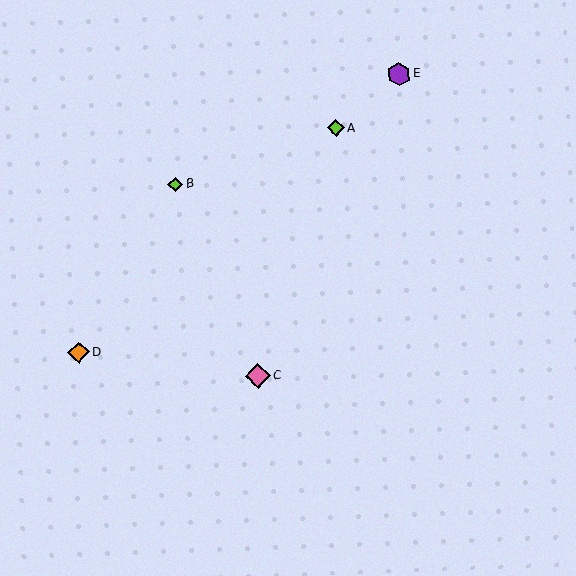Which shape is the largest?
The pink diamond (labeled C) is the largest.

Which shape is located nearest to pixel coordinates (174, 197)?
The lime diamond (labeled B) at (175, 184) is nearest to that location.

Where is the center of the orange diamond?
The center of the orange diamond is at (79, 352).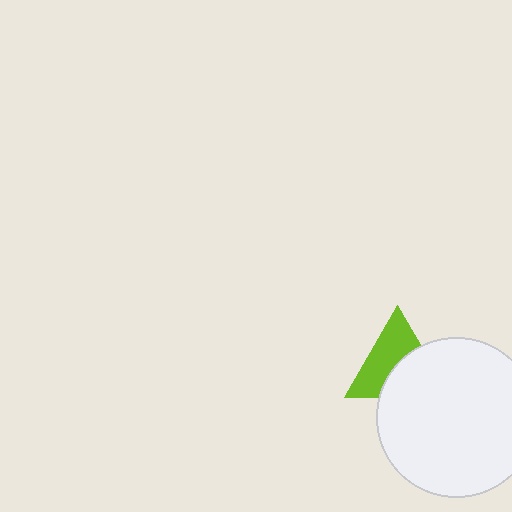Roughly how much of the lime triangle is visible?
About half of it is visible (roughly 55%).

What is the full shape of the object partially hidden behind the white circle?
The partially hidden object is a lime triangle.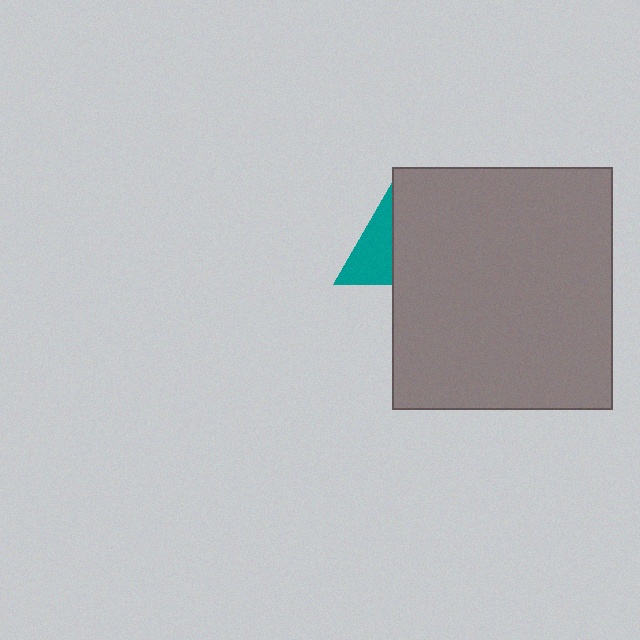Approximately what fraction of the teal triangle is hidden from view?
Roughly 53% of the teal triangle is hidden behind the gray rectangle.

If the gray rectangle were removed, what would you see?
You would see the complete teal triangle.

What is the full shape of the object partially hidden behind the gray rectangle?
The partially hidden object is a teal triangle.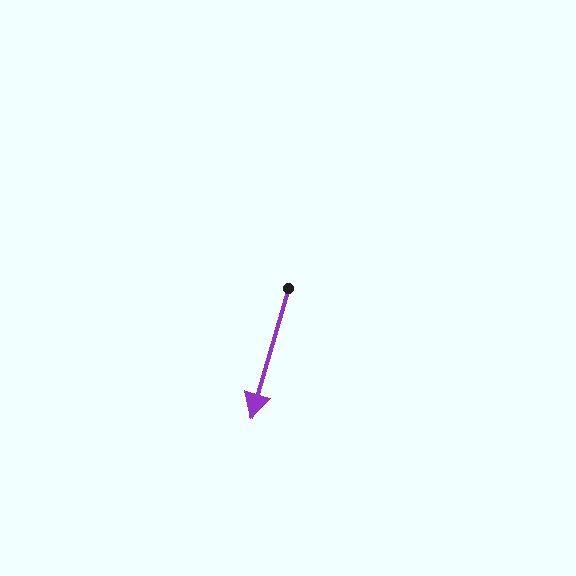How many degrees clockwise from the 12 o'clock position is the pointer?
Approximately 196 degrees.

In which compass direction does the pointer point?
South.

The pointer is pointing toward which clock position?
Roughly 7 o'clock.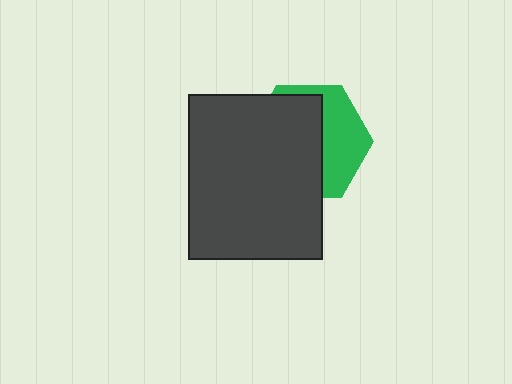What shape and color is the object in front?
The object in front is a dark gray rectangle.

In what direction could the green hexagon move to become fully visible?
The green hexagon could move right. That would shift it out from behind the dark gray rectangle entirely.